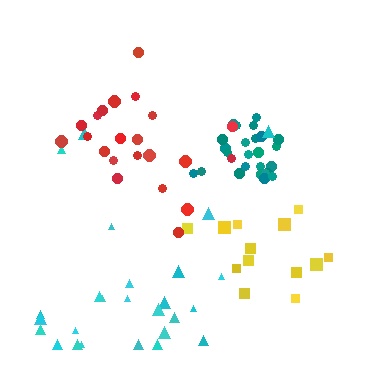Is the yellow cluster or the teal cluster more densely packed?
Teal.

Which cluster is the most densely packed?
Teal.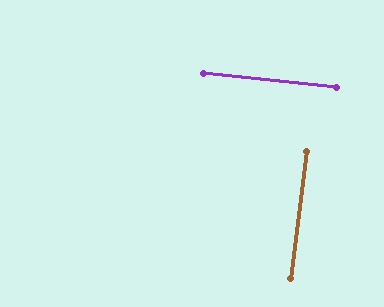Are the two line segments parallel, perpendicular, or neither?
Perpendicular — they meet at approximately 88°.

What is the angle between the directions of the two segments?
Approximately 88 degrees.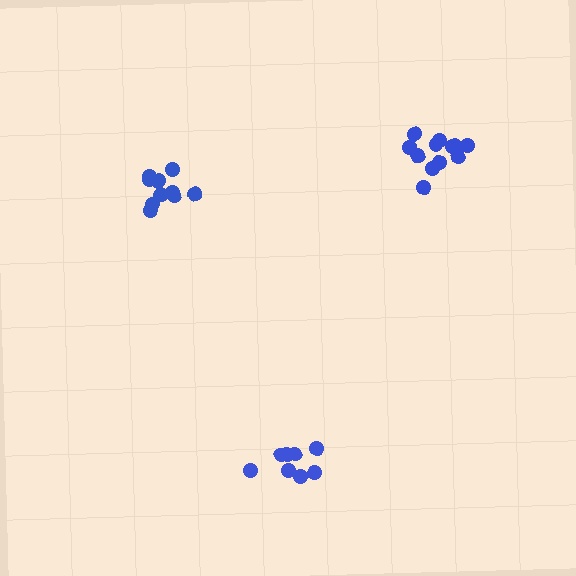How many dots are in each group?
Group 1: 10 dots, Group 2: 8 dots, Group 3: 12 dots (30 total).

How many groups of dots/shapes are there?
There are 3 groups.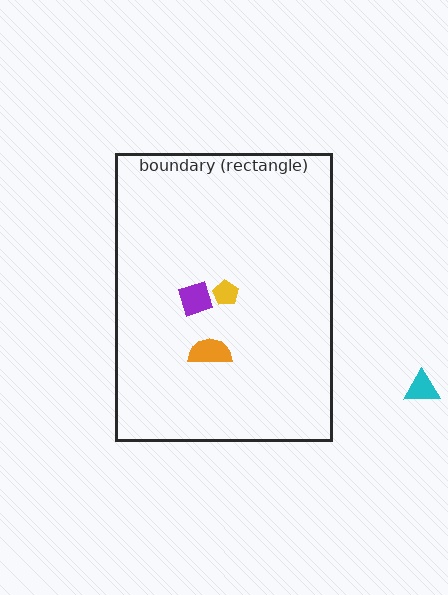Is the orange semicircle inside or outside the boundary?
Inside.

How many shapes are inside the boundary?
3 inside, 1 outside.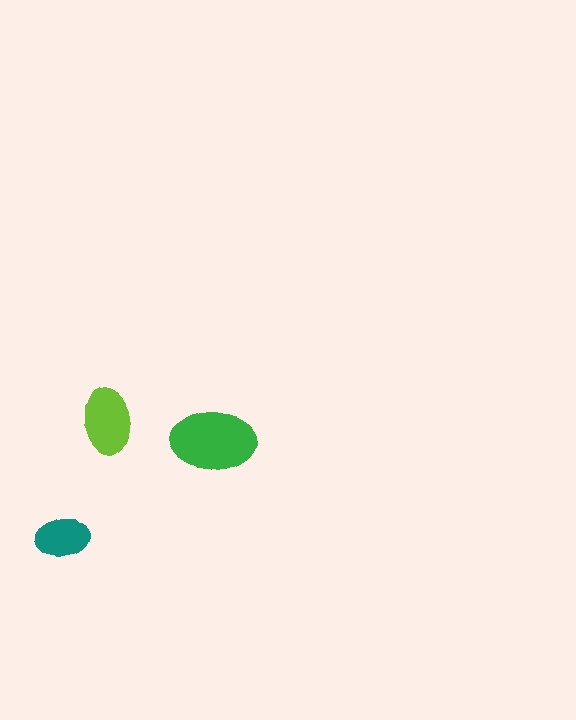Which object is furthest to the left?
The teal ellipse is leftmost.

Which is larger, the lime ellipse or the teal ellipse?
The lime one.